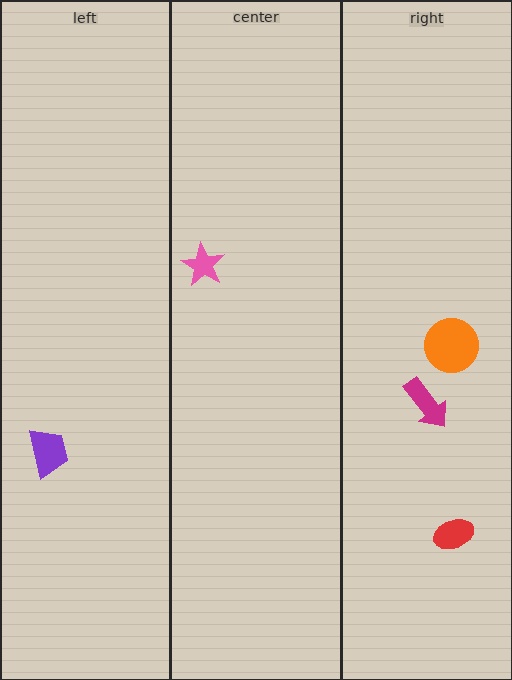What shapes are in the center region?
The pink star.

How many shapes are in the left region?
1.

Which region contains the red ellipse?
The right region.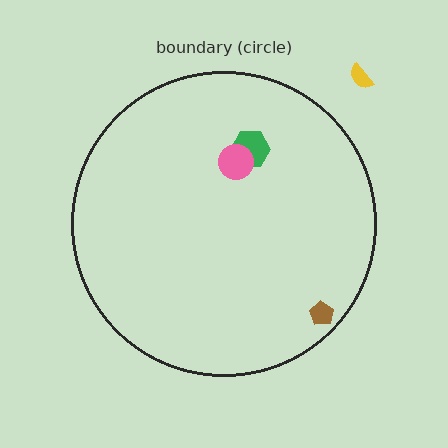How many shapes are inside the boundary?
3 inside, 1 outside.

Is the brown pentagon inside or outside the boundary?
Inside.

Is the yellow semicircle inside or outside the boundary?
Outside.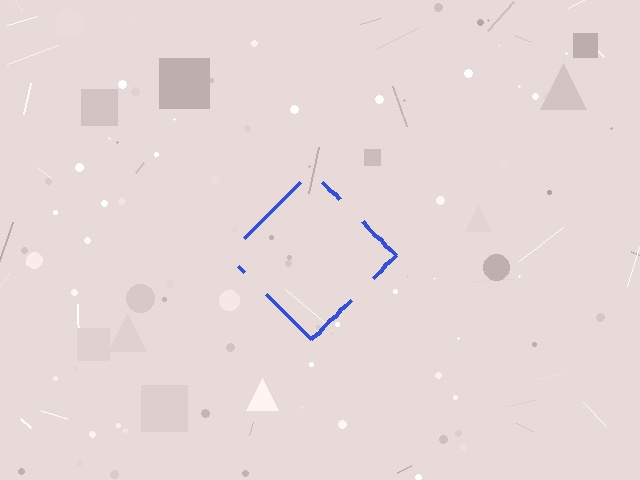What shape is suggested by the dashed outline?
The dashed outline suggests a diamond.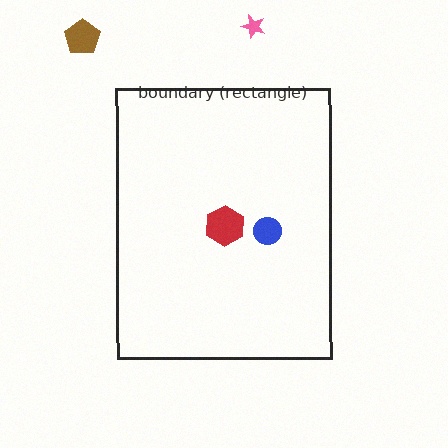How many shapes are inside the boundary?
3 inside, 2 outside.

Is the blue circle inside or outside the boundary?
Inside.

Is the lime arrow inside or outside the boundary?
Inside.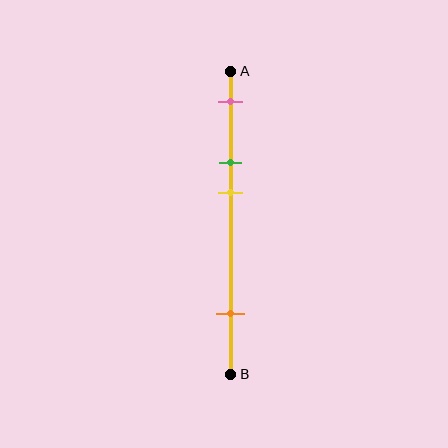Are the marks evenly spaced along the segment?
No, the marks are not evenly spaced.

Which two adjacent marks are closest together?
The green and yellow marks are the closest adjacent pair.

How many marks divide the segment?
There are 4 marks dividing the segment.